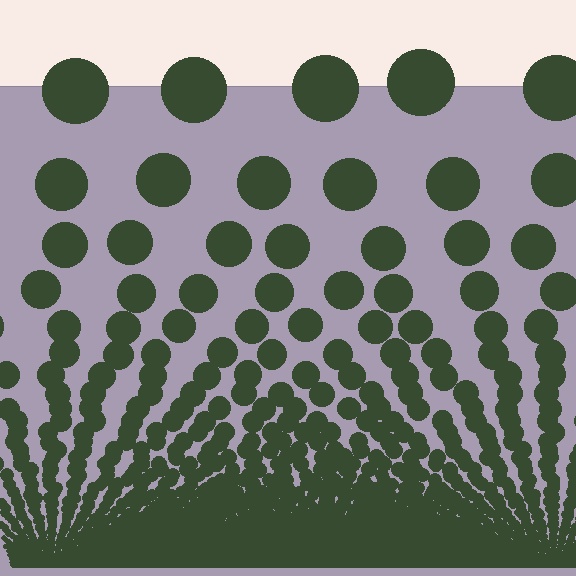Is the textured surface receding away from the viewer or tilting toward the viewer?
The surface appears to tilt toward the viewer. Texture elements get larger and sparser toward the top.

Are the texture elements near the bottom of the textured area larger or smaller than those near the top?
Smaller. The gradient is inverted — elements near the bottom are smaller and denser.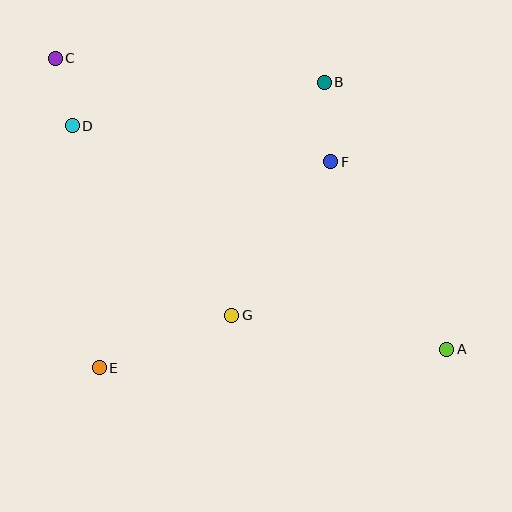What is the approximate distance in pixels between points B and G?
The distance between B and G is approximately 251 pixels.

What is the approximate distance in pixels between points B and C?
The distance between B and C is approximately 270 pixels.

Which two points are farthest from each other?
Points A and C are farthest from each other.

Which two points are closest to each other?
Points C and D are closest to each other.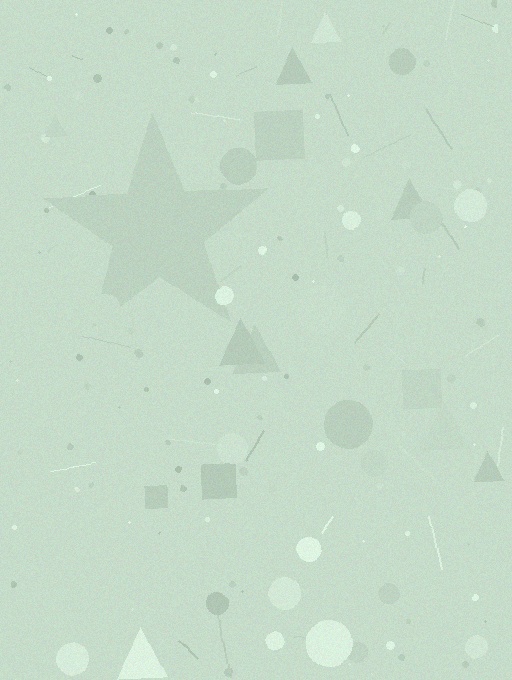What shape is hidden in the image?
A star is hidden in the image.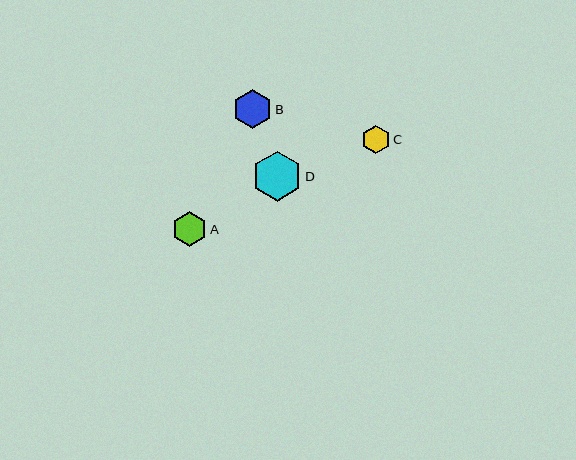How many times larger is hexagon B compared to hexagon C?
Hexagon B is approximately 1.3 times the size of hexagon C.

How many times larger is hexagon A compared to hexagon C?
Hexagon A is approximately 1.2 times the size of hexagon C.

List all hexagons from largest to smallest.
From largest to smallest: D, B, A, C.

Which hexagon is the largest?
Hexagon D is the largest with a size of approximately 50 pixels.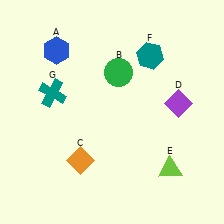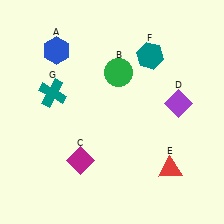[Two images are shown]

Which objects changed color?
C changed from orange to magenta. E changed from lime to red.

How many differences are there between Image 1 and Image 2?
There are 2 differences between the two images.